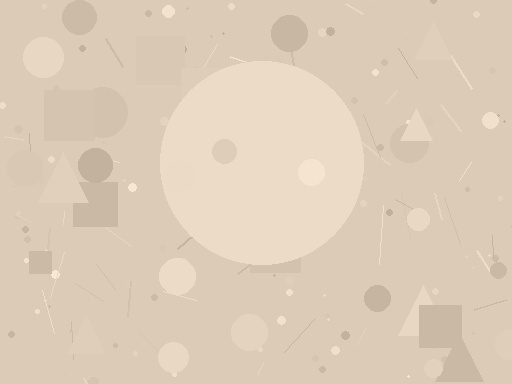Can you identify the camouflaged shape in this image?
The camouflaged shape is a circle.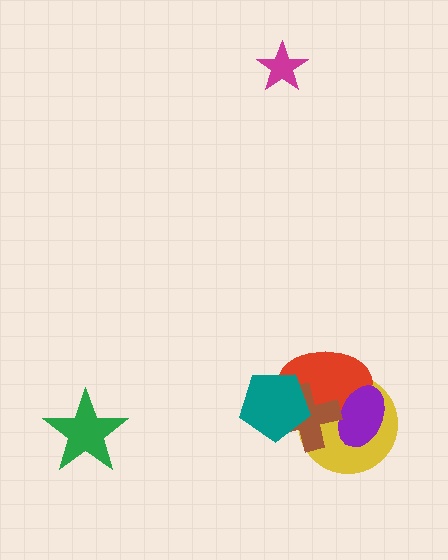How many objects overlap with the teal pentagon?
3 objects overlap with the teal pentagon.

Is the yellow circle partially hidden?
Yes, it is partially covered by another shape.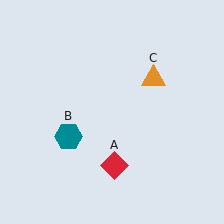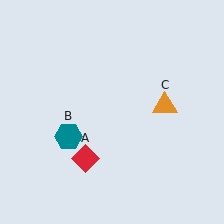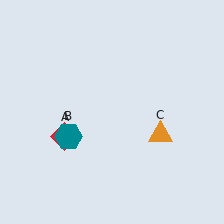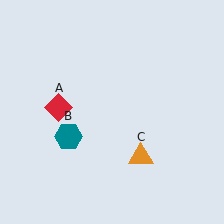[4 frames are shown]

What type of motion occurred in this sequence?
The red diamond (object A), orange triangle (object C) rotated clockwise around the center of the scene.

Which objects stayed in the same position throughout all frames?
Teal hexagon (object B) remained stationary.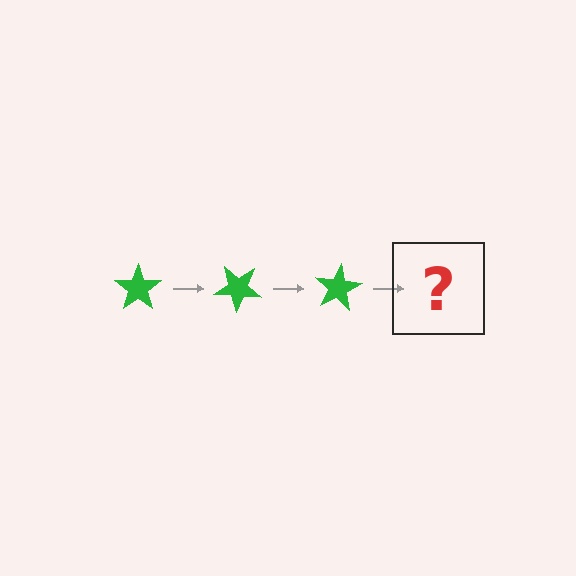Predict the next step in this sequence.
The next step is a green star rotated 120 degrees.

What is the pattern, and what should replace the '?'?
The pattern is that the star rotates 40 degrees each step. The '?' should be a green star rotated 120 degrees.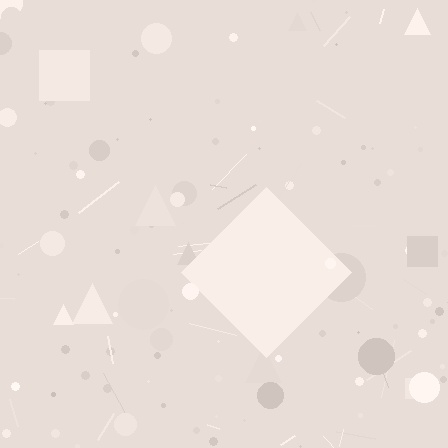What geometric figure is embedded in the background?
A diamond is embedded in the background.